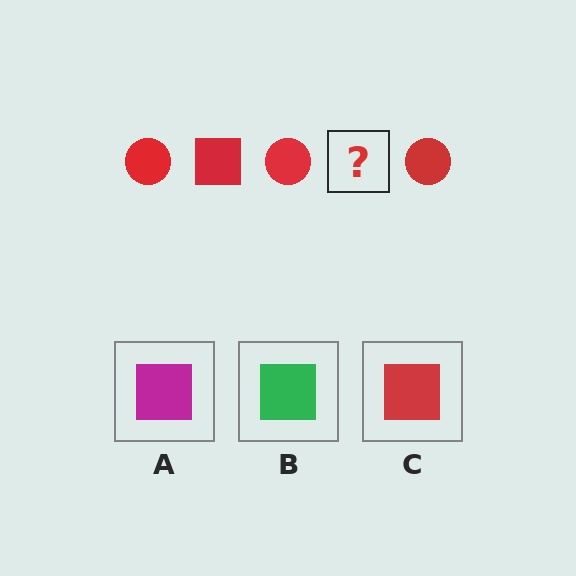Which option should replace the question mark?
Option C.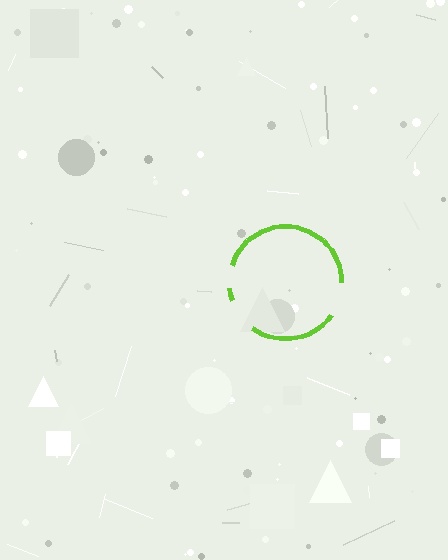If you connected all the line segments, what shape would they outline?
They would outline a circle.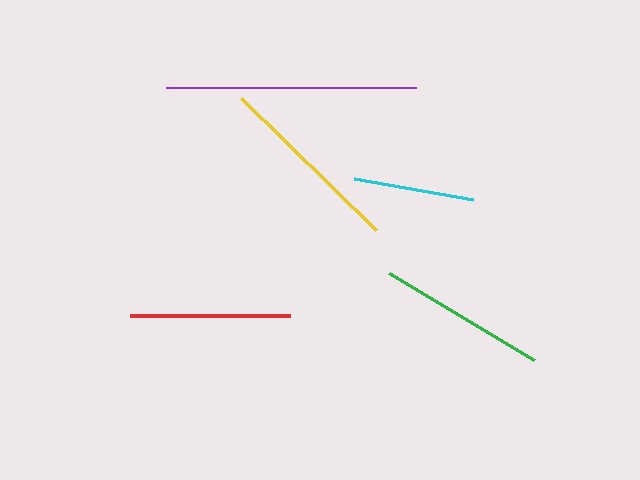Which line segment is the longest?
The purple line is the longest at approximately 250 pixels.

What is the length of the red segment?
The red segment is approximately 160 pixels long.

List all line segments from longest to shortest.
From longest to shortest: purple, yellow, green, red, cyan.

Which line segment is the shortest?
The cyan line is the shortest at approximately 121 pixels.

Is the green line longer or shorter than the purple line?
The purple line is longer than the green line.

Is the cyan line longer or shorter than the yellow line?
The yellow line is longer than the cyan line.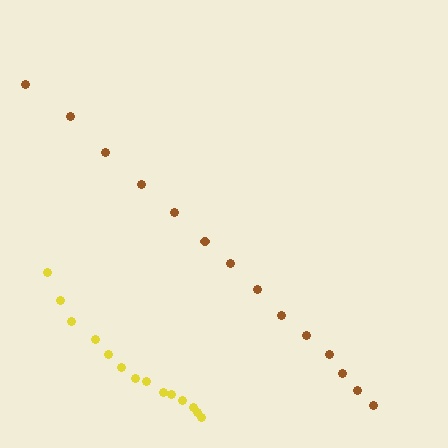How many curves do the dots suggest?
There are 2 distinct paths.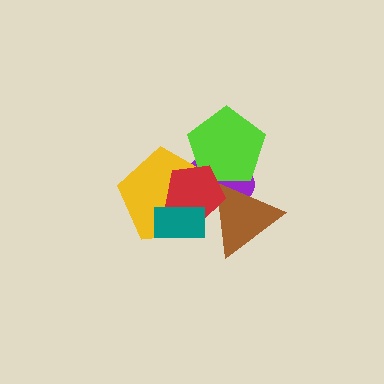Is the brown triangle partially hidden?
Yes, it is partially covered by another shape.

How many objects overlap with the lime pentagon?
4 objects overlap with the lime pentagon.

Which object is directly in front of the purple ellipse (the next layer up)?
The lime pentagon is directly in front of the purple ellipse.